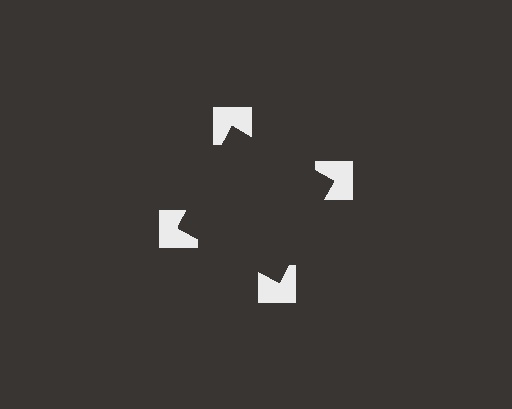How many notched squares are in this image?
There are 4 — one at each vertex of the illusory square.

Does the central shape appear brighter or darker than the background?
It typically appears slightly darker than the background, even though no actual brightness change is drawn.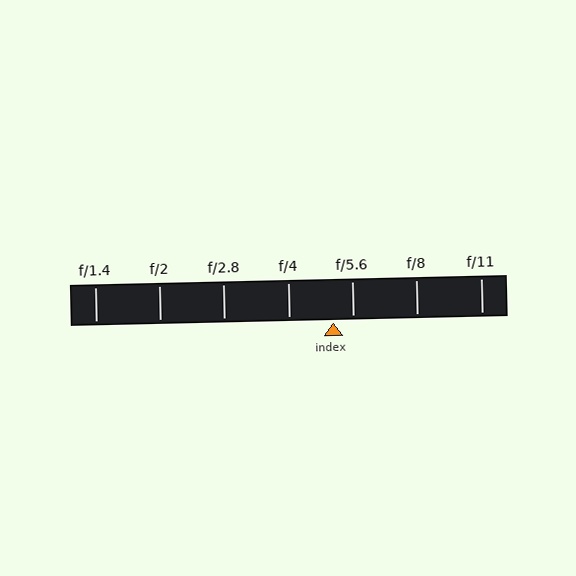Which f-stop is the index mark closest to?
The index mark is closest to f/5.6.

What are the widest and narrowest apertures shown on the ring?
The widest aperture shown is f/1.4 and the narrowest is f/11.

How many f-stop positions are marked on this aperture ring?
There are 7 f-stop positions marked.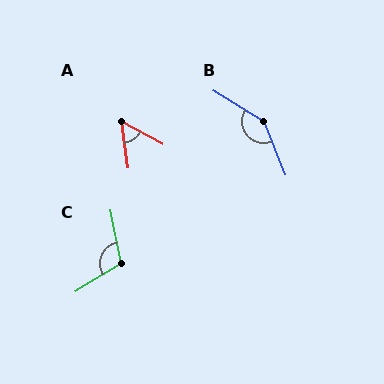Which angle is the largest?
B, at approximately 143 degrees.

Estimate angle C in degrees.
Approximately 110 degrees.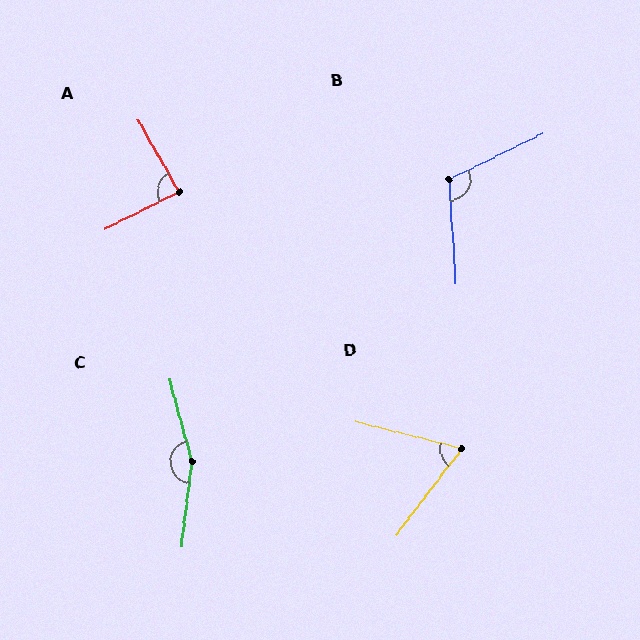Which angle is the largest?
C, at approximately 158 degrees.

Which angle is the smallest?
D, at approximately 67 degrees.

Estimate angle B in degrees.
Approximately 113 degrees.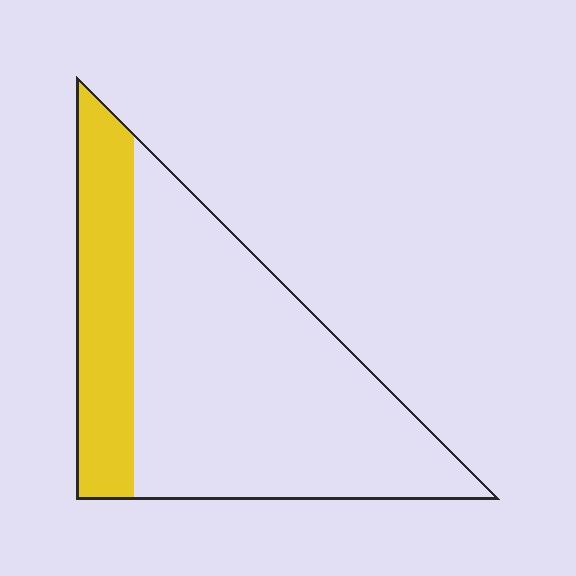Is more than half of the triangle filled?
No.